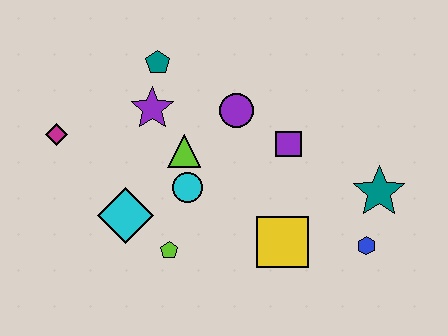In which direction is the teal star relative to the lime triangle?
The teal star is to the right of the lime triangle.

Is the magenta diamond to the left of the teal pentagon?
Yes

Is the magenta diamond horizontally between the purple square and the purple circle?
No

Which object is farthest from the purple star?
The blue hexagon is farthest from the purple star.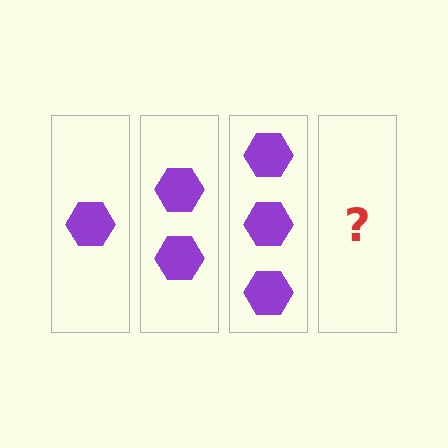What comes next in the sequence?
The next element should be 4 hexagons.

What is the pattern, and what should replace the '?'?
The pattern is that each step adds one more hexagon. The '?' should be 4 hexagons.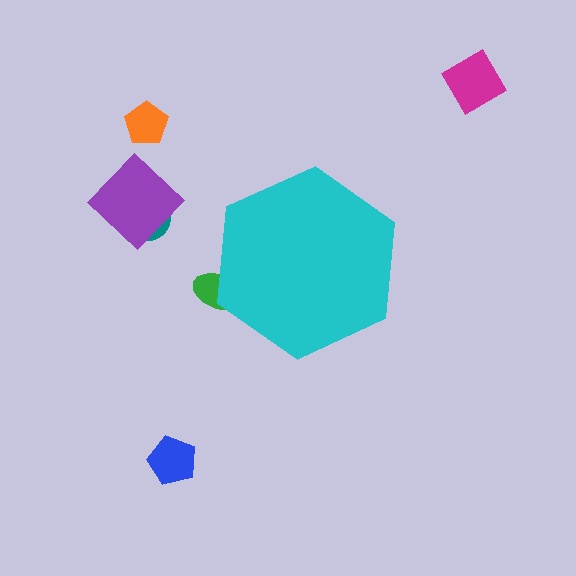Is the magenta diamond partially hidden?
No, the magenta diamond is fully visible.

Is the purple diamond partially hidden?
No, the purple diamond is fully visible.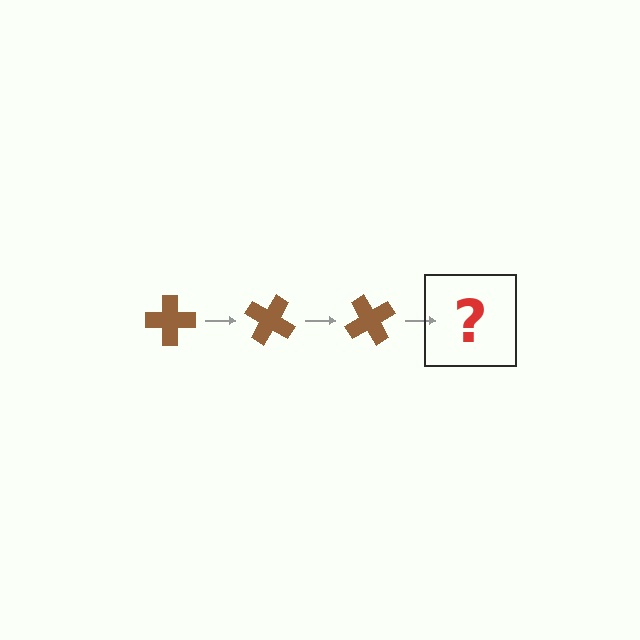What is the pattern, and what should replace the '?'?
The pattern is that the cross rotates 30 degrees each step. The '?' should be a brown cross rotated 90 degrees.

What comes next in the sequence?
The next element should be a brown cross rotated 90 degrees.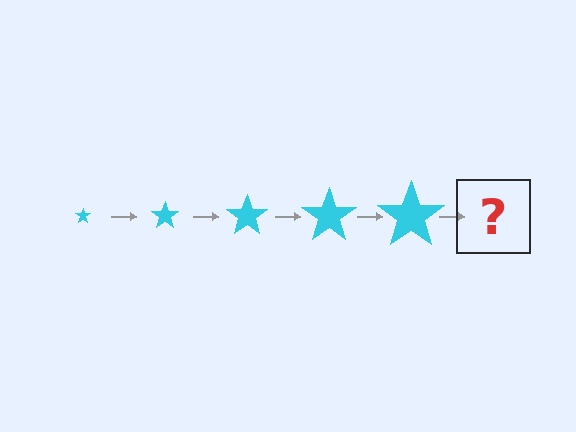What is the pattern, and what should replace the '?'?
The pattern is that the star gets progressively larger each step. The '?' should be a cyan star, larger than the previous one.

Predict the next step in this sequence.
The next step is a cyan star, larger than the previous one.